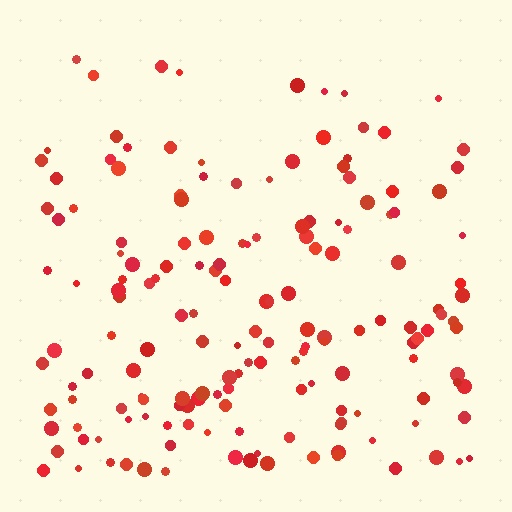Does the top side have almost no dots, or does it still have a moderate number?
Still a moderate number, just noticeably fewer than the bottom.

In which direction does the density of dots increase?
From top to bottom, with the bottom side densest.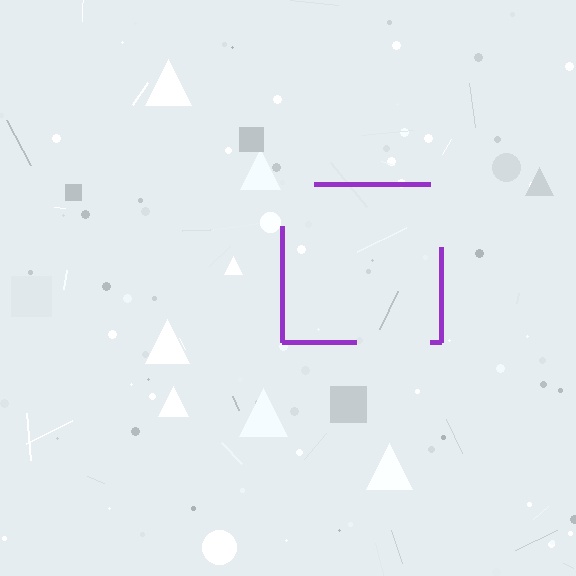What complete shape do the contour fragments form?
The contour fragments form a square.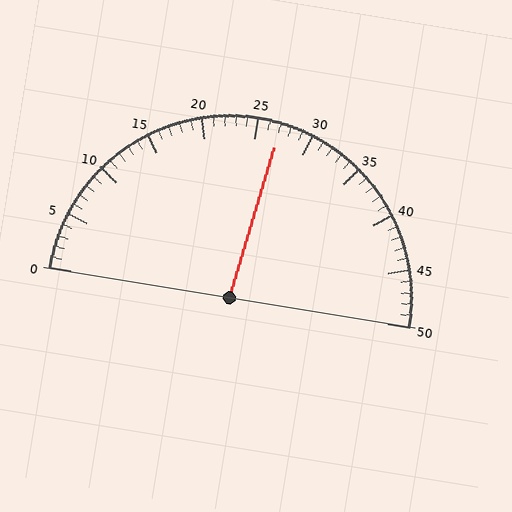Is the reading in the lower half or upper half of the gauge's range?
The reading is in the upper half of the range (0 to 50).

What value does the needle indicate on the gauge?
The needle indicates approximately 27.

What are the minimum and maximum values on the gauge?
The gauge ranges from 0 to 50.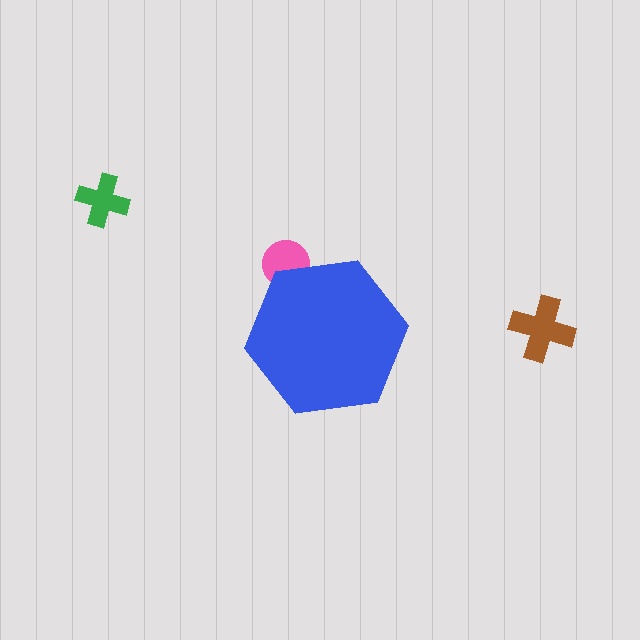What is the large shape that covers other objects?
A blue hexagon.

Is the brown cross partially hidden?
No, the brown cross is fully visible.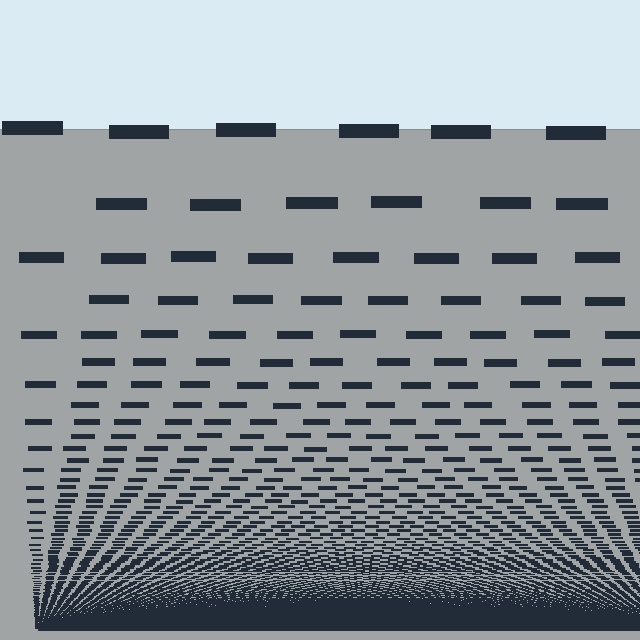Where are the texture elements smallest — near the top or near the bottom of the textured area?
Near the bottom.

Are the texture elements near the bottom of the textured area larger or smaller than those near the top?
Smaller. The gradient is inverted — elements near the bottom are smaller and denser.